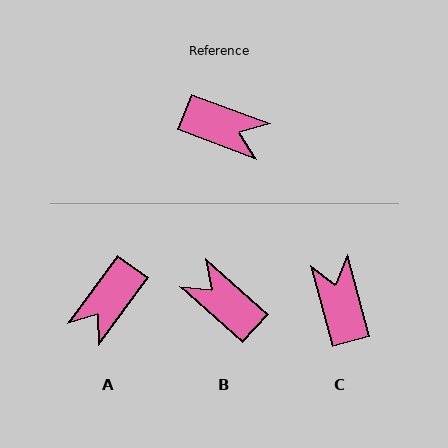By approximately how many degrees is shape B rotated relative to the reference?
Approximately 159 degrees counter-clockwise.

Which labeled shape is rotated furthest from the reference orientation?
B, about 159 degrees away.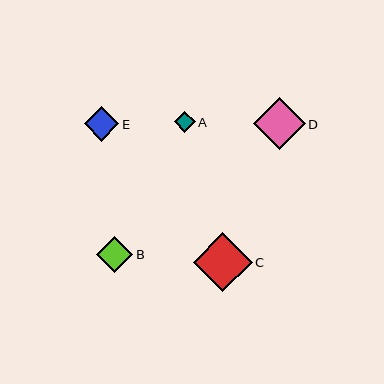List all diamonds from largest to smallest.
From largest to smallest: C, D, B, E, A.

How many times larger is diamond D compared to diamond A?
Diamond D is approximately 2.4 times the size of diamond A.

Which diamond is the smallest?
Diamond A is the smallest with a size of approximately 21 pixels.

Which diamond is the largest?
Diamond C is the largest with a size of approximately 59 pixels.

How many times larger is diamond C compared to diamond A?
Diamond C is approximately 2.8 times the size of diamond A.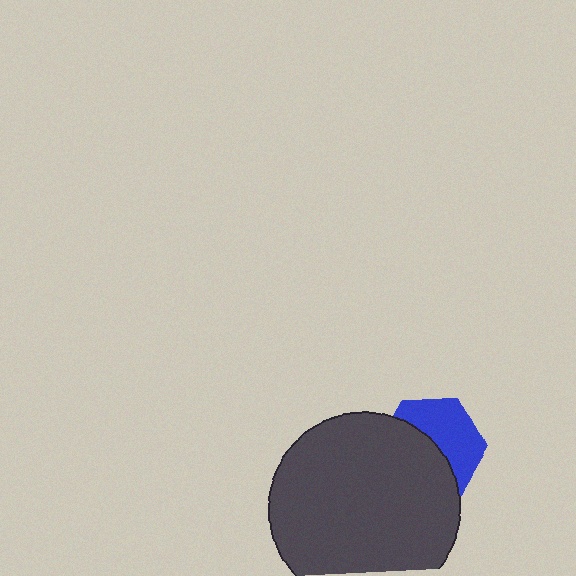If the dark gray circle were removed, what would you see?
You would see the complete blue hexagon.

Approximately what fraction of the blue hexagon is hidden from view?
Roughly 51% of the blue hexagon is hidden behind the dark gray circle.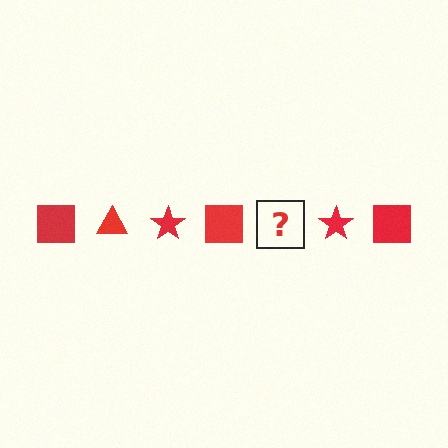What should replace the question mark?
The question mark should be replaced with a red triangle.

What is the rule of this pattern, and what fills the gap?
The rule is that the pattern cycles through square, triangle, star shapes in red. The gap should be filled with a red triangle.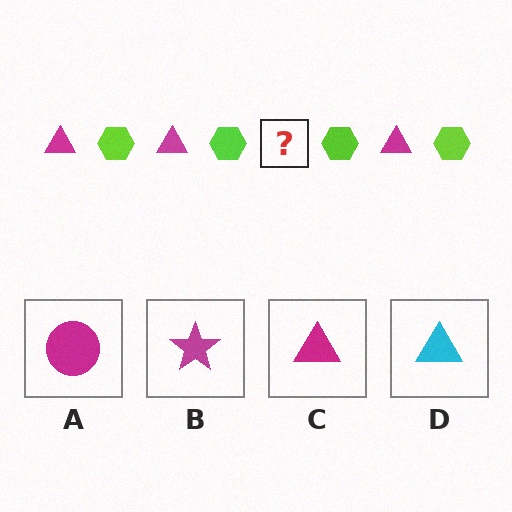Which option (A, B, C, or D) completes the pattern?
C.